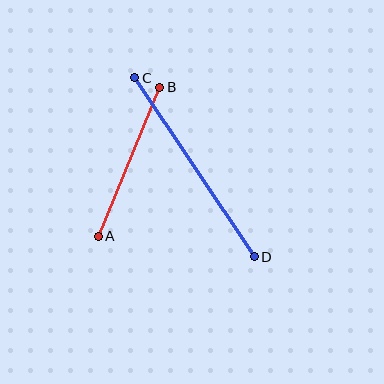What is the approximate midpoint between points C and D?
The midpoint is at approximately (195, 167) pixels.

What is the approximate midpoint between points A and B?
The midpoint is at approximately (129, 162) pixels.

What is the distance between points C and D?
The distance is approximately 215 pixels.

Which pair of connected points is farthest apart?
Points C and D are farthest apart.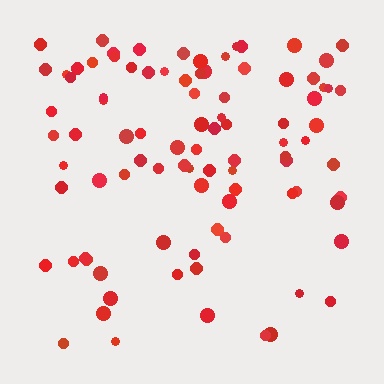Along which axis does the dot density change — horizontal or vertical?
Vertical.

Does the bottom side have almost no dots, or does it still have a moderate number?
Still a moderate number, just noticeably fewer than the top.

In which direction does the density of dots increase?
From bottom to top, with the top side densest.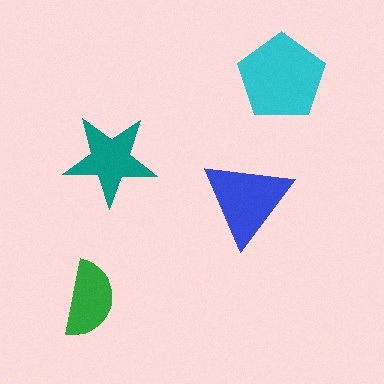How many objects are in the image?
There are 4 objects in the image.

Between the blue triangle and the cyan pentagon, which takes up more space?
The cyan pentagon.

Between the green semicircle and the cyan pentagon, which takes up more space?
The cyan pentagon.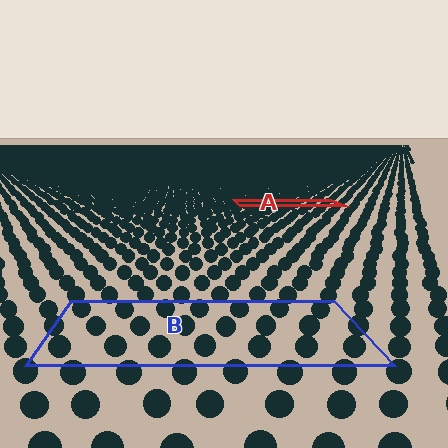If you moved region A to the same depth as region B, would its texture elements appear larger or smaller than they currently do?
They would appear larger. At a closer depth, the same texture elements are projected at a bigger on-screen size.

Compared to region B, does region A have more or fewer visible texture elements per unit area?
Region A has more texture elements per unit area — they are packed more densely because it is farther away.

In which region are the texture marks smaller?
The texture marks are smaller in region A, because it is farther away.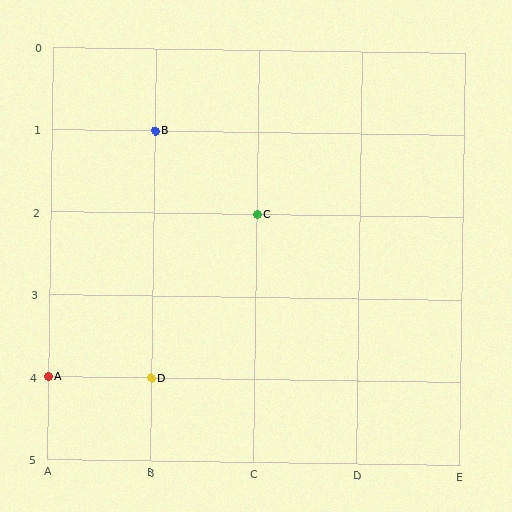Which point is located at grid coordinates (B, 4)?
Point D is at (B, 4).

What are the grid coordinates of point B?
Point B is at grid coordinates (B, 1).